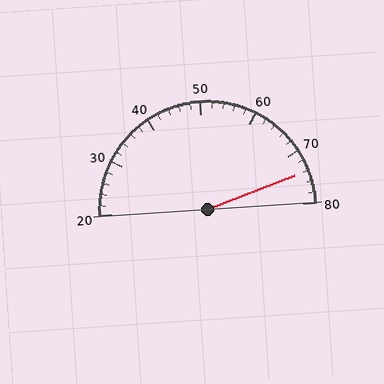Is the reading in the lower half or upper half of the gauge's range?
The reading is in the upper half of the range (20 to 80).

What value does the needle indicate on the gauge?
The needle indicates approximately 74.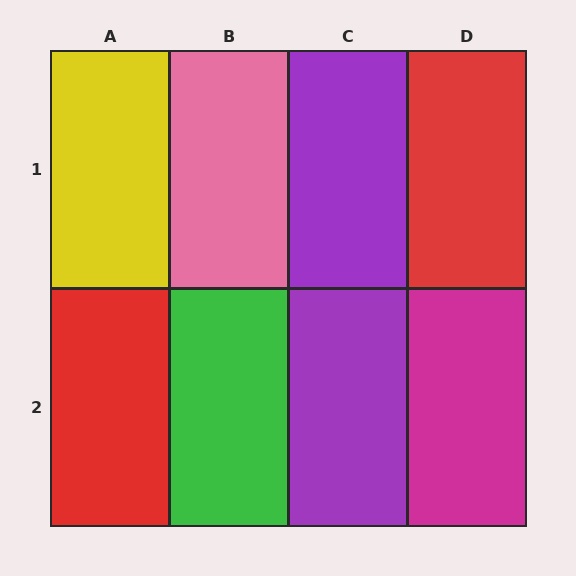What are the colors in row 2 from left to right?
Red, green, purple, magenta.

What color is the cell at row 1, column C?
Purple.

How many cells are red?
2 cells are red.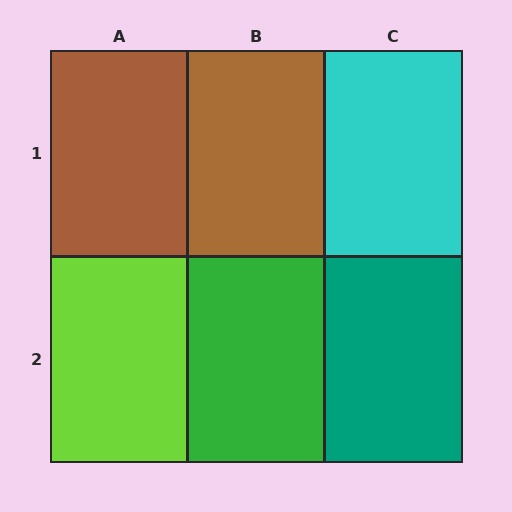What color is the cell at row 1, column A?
Brown.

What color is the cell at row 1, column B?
Brown.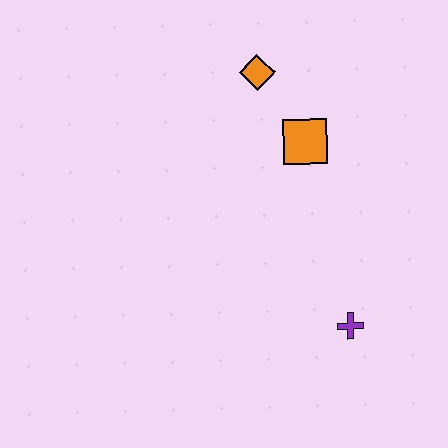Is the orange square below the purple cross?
No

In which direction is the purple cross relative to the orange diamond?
The purple cross is below the orange diamond.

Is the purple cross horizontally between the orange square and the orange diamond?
No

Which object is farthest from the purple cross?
The orange diamond is farthest from the purple cross.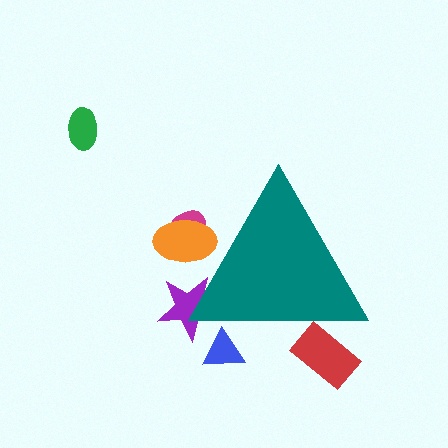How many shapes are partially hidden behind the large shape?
5 shapes are partially hidden.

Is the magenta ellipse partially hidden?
Yes, the magenta ellipse is partially hidden behind the teal triangle.